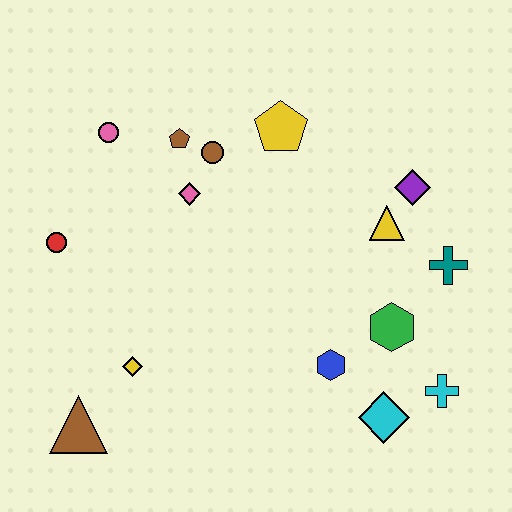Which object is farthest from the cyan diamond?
The pink circle is farthest from the cyan diamond.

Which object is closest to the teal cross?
The yellow triangle is closest to the teal cross.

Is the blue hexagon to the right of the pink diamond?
Yes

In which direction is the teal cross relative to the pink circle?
The teal cross is to the right of the pink circle.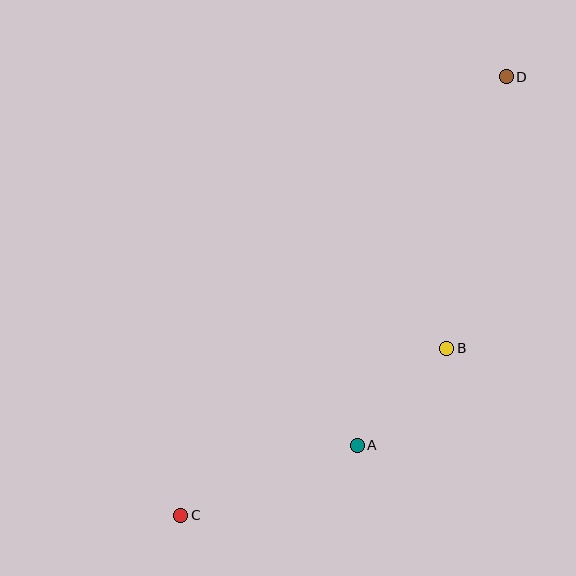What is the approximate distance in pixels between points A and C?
The distance between A and C is approximately 190 pixels.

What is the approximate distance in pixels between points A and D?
The distance between A and D is approximately 398 pixels.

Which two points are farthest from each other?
Points C and D are farthest from each other.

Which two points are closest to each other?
Points A and B are closest to each other.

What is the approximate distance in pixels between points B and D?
The distance between B and D is approximately 278 pixels.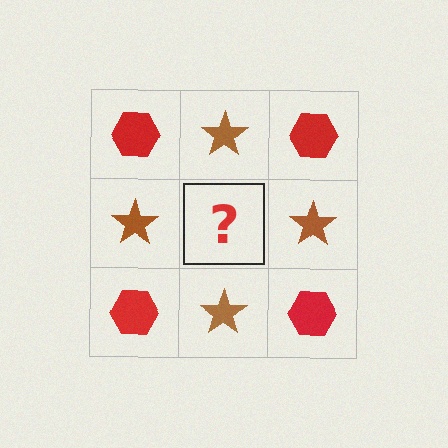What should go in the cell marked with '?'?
The missing cell should contain a red hexagon.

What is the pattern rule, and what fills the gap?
The rule is that it alternates red hexagon and brown star in a checkerboard pattern. The gap should be filled with a red hexagon.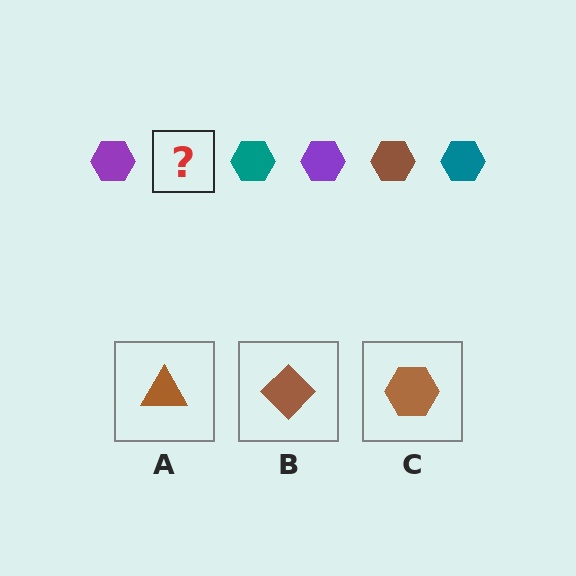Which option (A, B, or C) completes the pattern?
C.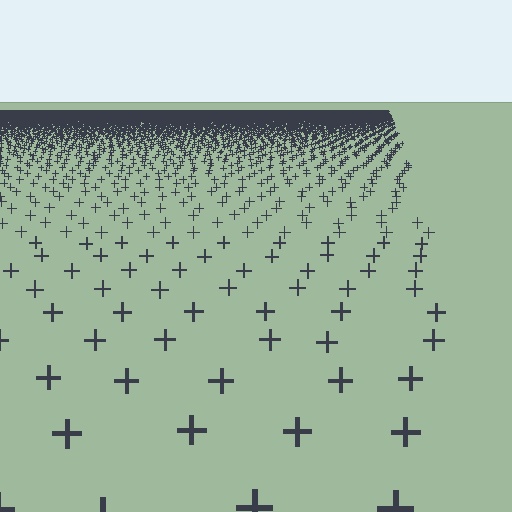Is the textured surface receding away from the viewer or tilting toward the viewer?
The surface is receding away from the viewer. Texture elements get smaller and denser toward the top.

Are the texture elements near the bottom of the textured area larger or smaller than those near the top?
Larger. Near the bottom, elements are closer to the viewer and appear at a bigger on-screen size.